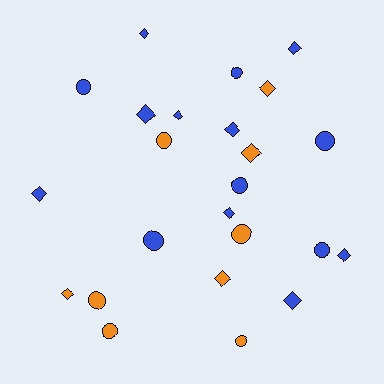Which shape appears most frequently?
Diamond, with 13 objects.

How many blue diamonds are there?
There are 9 blue diamonds.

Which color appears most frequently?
Blue, with 15 objects.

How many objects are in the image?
There are 24 objects.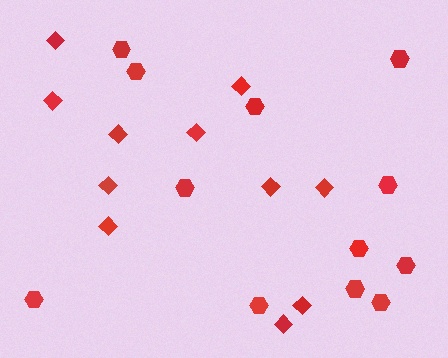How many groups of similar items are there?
There are 2 groups: one group of diamonds (11) and one group of hexagons (12).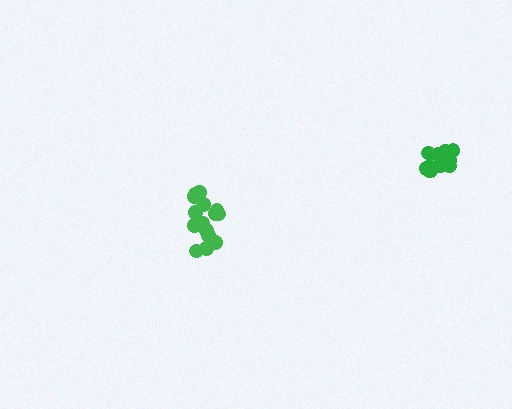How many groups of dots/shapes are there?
There are 2 groups.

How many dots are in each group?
Group 1: 15 dots, Group 2: 11 dots (26 total).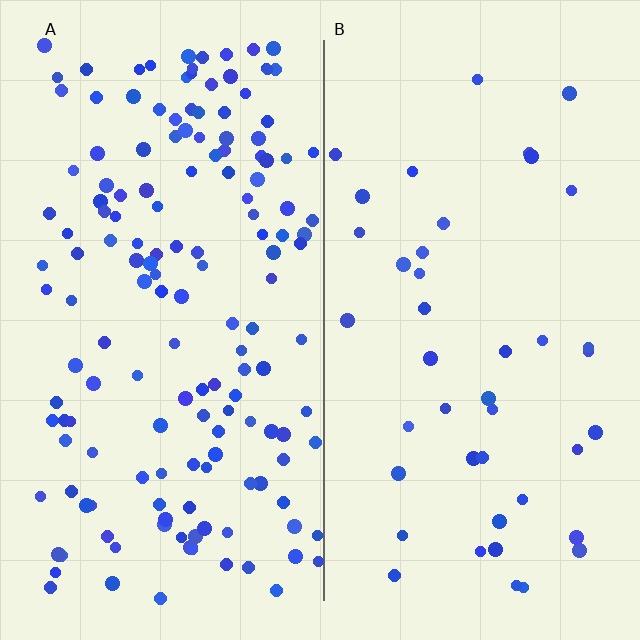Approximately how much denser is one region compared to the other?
Approximately 3.7× — region A over region B.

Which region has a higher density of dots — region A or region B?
A (the left).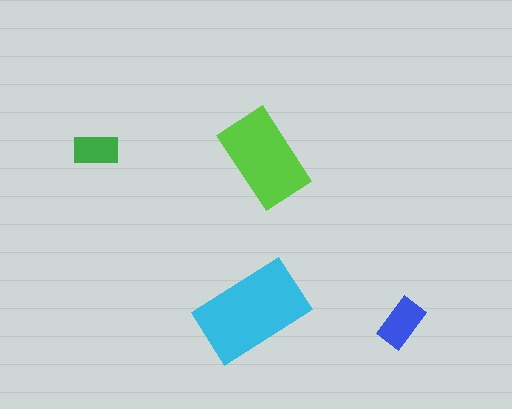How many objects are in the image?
There are 4 objects in the image.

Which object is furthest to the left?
The green rectangle is leftmost.